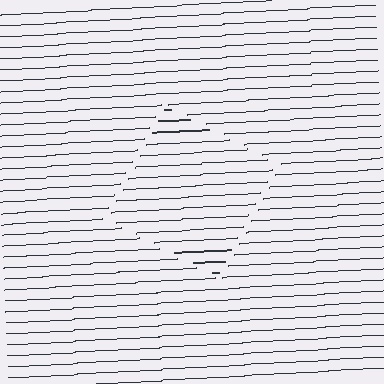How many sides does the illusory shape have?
4 sides — the line-ends trace a square.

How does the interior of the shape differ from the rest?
The interior of the shape contains the same grating, shifted by half a period — the contour is defined by the phase discontinuity where line-ends from the inner and outer gratings abut.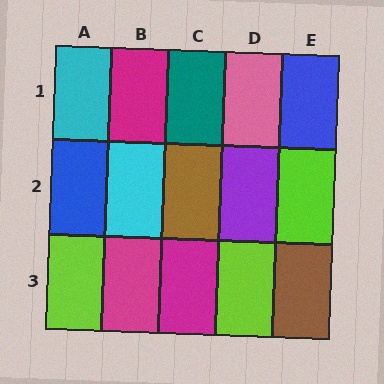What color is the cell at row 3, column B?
Magenta.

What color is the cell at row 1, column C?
Teal.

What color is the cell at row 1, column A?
Cyan.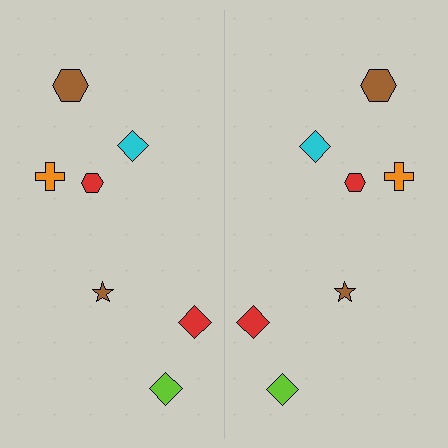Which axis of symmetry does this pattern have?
The pattern has a vertical axis of symmetry running through the center of the image.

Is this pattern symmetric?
Yes, this pattern has bilateral (reflection) symmetry.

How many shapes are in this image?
There are 14 shapes in this image.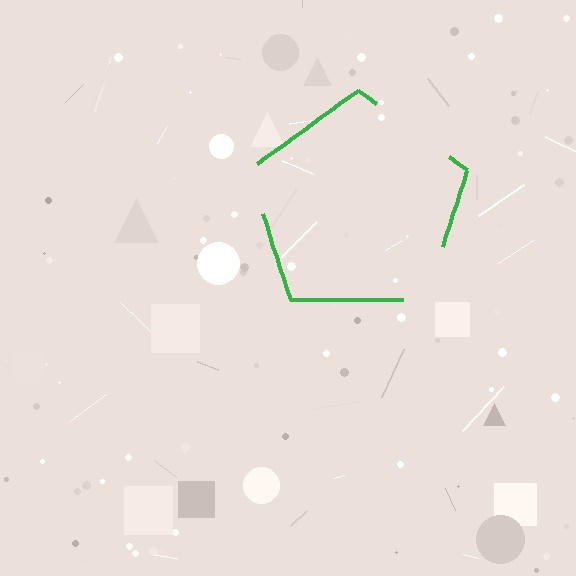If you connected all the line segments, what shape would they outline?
They would outline a pentagon.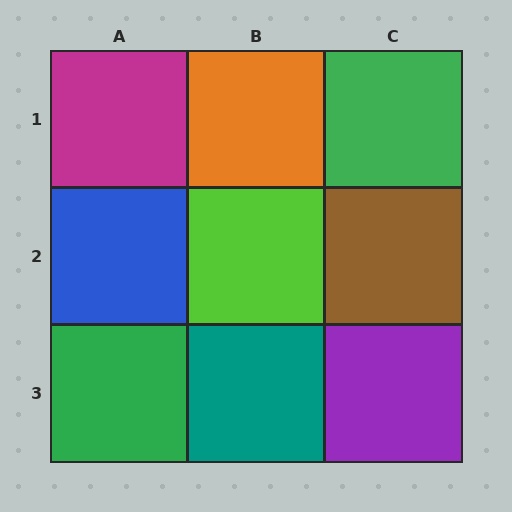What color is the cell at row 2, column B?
Lime.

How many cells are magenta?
1 cell is magenta.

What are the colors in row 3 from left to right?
Green, teal, purple.